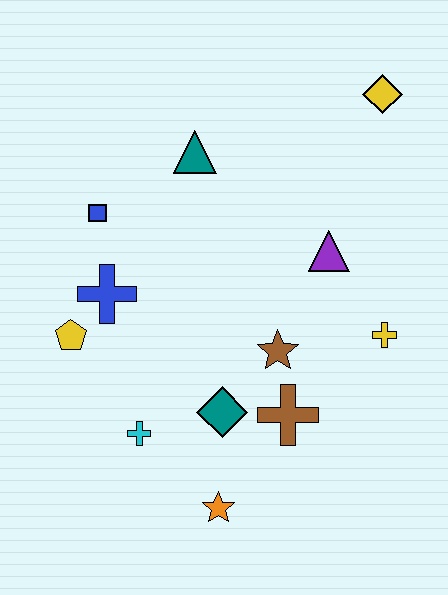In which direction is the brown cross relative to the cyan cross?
The brown cross is to the right of the cyan cross.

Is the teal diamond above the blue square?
No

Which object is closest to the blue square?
The blue cross is closest to the blue square.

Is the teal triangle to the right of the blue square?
Yes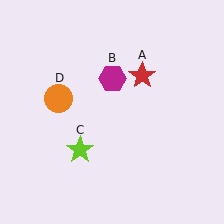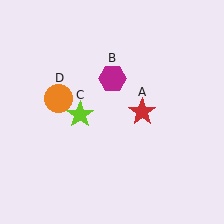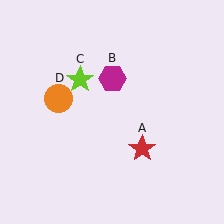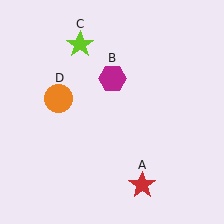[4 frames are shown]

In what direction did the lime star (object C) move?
The lime star (object C) moved up.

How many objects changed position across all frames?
2 objects changed position: red star (object A), lime star (object C).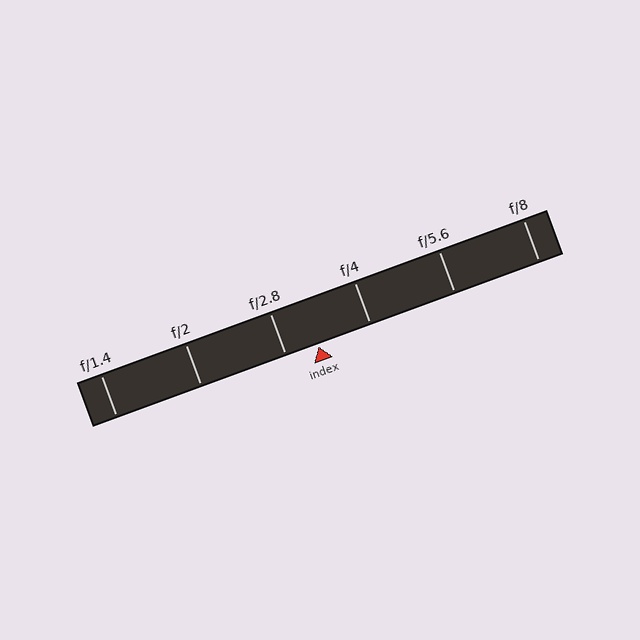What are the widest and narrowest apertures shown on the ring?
The widest aperture shown is f/1.4 and the narrowest is f/8.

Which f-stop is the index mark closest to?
The index mark is closest to f/2.8.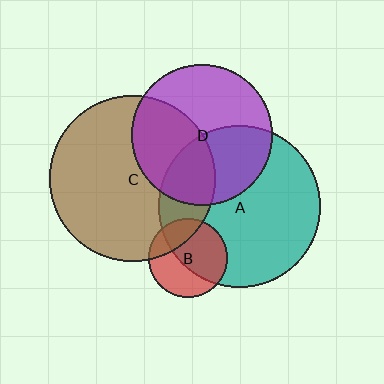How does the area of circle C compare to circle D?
Approximately 1.4 times.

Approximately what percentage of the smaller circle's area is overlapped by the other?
Approximately 25%.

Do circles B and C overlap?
Yes.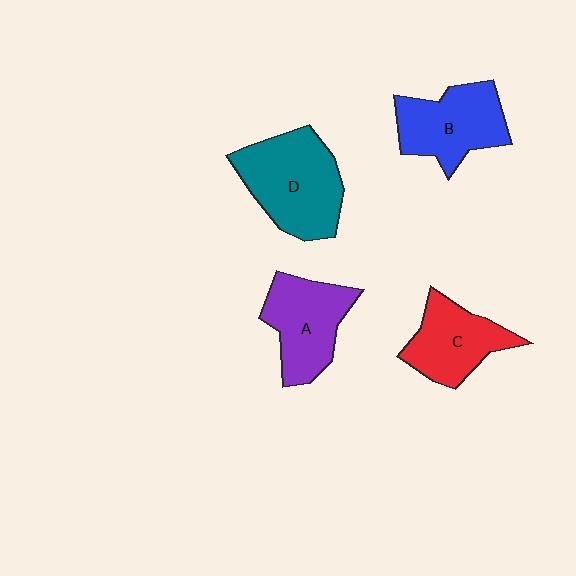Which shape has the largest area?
Shape D (teal).